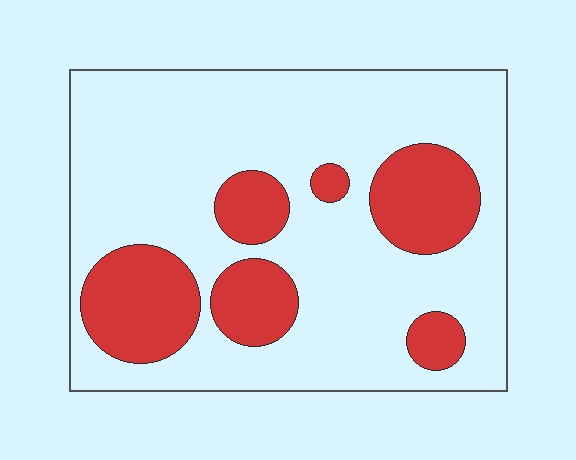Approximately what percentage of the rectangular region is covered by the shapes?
Approximately 25%.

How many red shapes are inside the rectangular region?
6.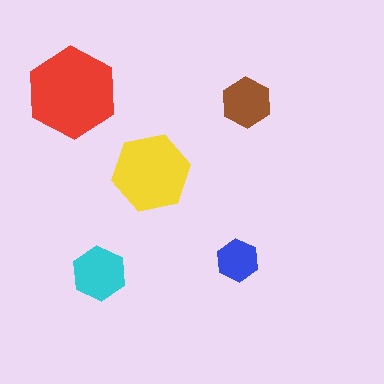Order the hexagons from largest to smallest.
the red one, the yellow one, the cyan one, the brown one, the blue one.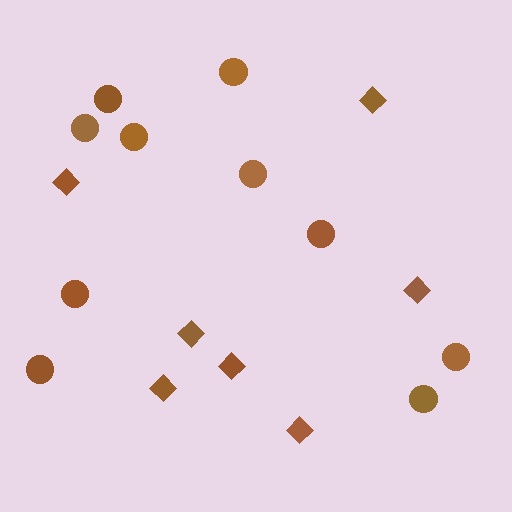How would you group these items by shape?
There are 2 groups: one group of diamonds (7) and one group of circles (10).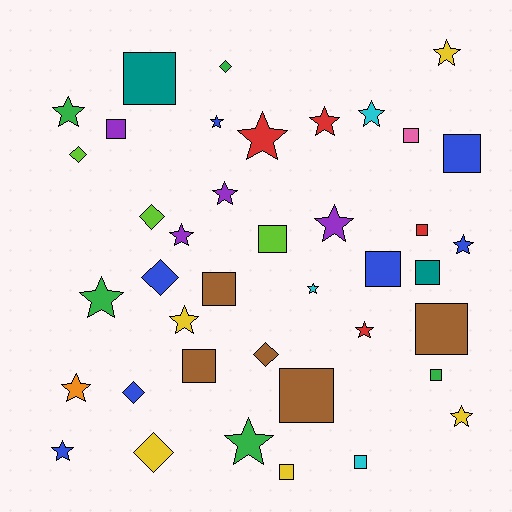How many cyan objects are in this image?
There are 3 cyan objects.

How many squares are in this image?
There are 15 squares.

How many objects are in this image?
There are 40 objects.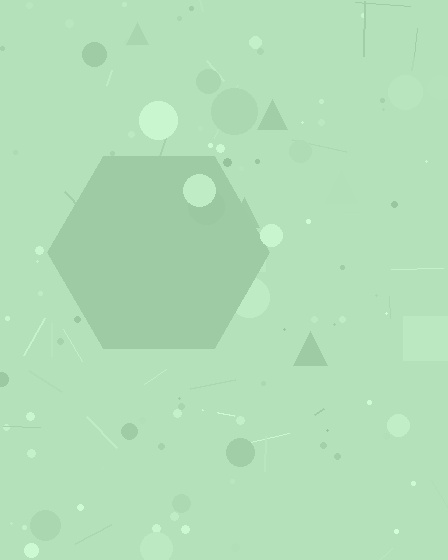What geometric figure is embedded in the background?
A hexagon is embedded in the background.